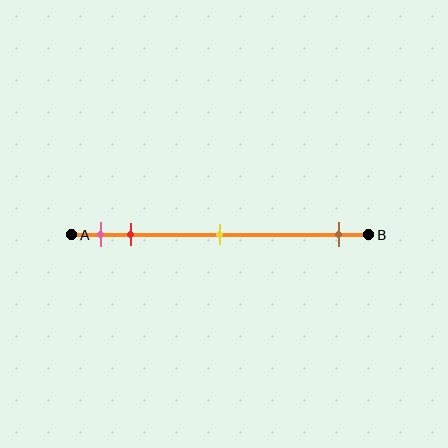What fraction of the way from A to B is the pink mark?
The pink mark is approximately 10% (0.1) of the way from A to B.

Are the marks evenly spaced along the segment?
No, the marks are not evenly spaced.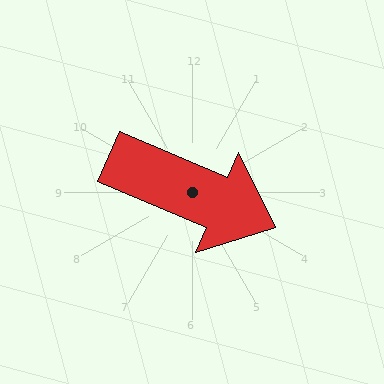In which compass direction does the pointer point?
Southeast.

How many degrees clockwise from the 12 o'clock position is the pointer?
Approximately 113 degrees.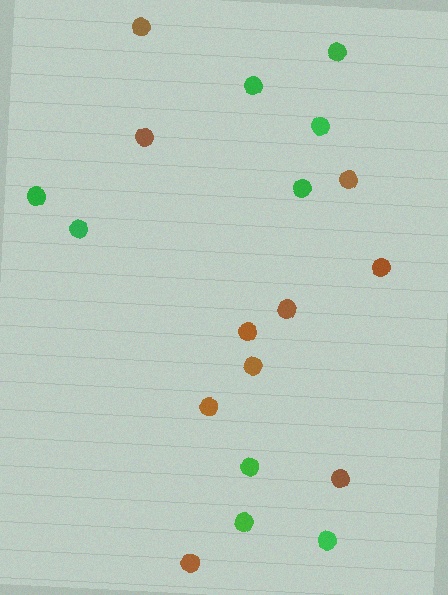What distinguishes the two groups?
There are 2 groups: one group of green circles (9) and one group of brown circles (10).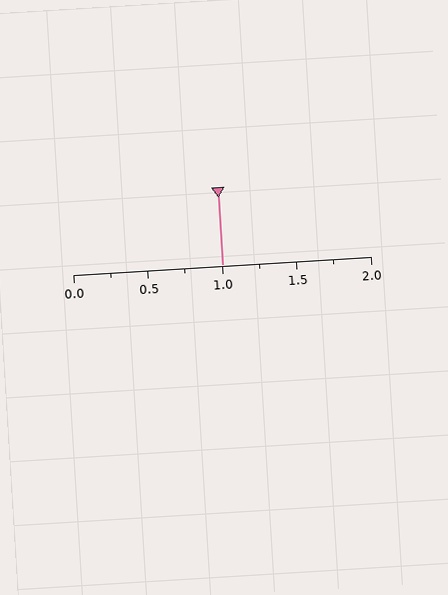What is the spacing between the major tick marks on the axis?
The major ticks are spaced 0.5 apart.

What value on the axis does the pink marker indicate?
The marker indicates approximately 1.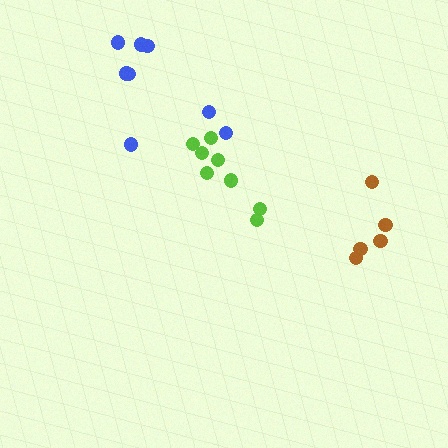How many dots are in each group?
Group 1: 5 dots, Group 2: 8 dots, Group 3: 8 dots (21 total).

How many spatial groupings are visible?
There are 3 spatial groupings.